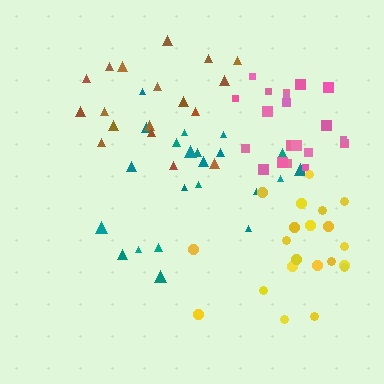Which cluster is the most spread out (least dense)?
Brown.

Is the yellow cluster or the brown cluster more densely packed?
Yellow.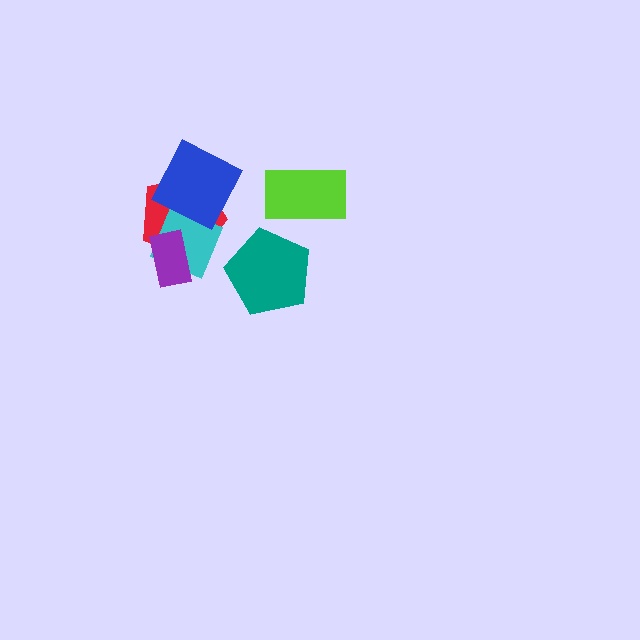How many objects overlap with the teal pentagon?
0 objects overlap with the teal pentagon.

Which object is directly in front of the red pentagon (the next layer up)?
The cyan square is directly in front of the red pentagon.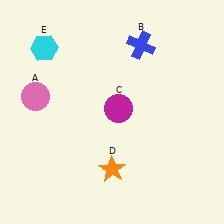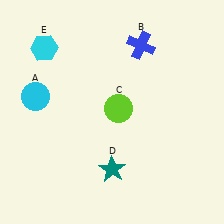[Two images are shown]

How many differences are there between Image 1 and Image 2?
There are 3 differences between the two images.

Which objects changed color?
A changed from pink to cyan. C changed from magenta to lime. D changed from orange to teal.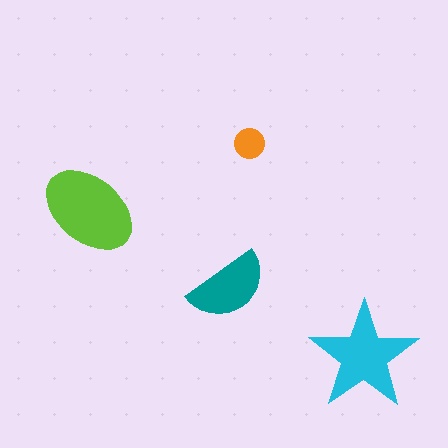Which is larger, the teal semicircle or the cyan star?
The cyan star.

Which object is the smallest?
The orange circle.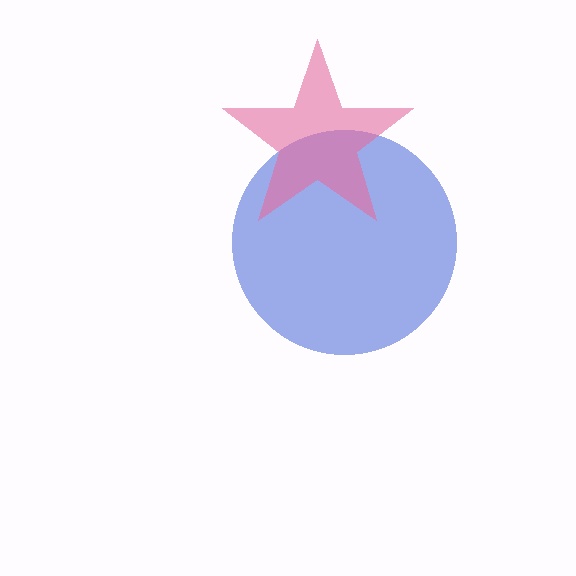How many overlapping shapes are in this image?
There are 2 overlapping shapes in the image.